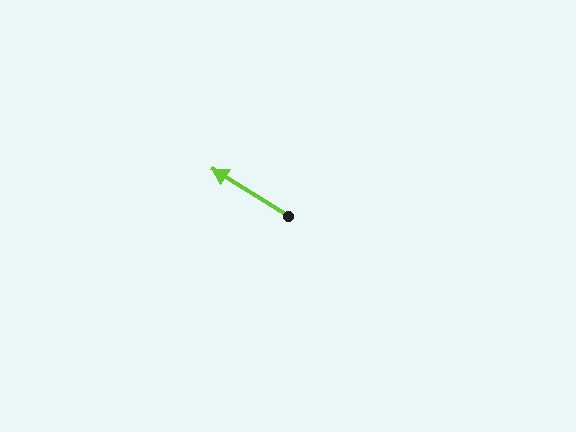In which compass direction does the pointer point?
Northwest.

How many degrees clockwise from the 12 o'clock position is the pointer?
Approximately 302 degrees.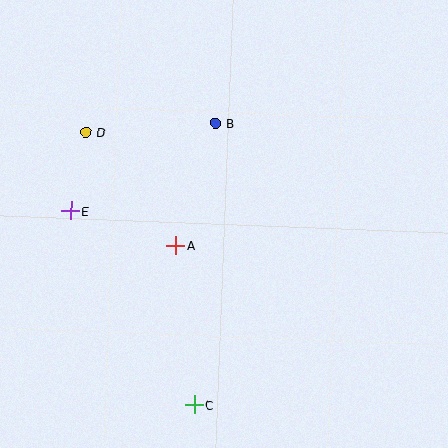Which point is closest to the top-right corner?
Point B is closest to the top-right corner.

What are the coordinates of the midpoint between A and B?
The midpoint between A and B is at (195, 184).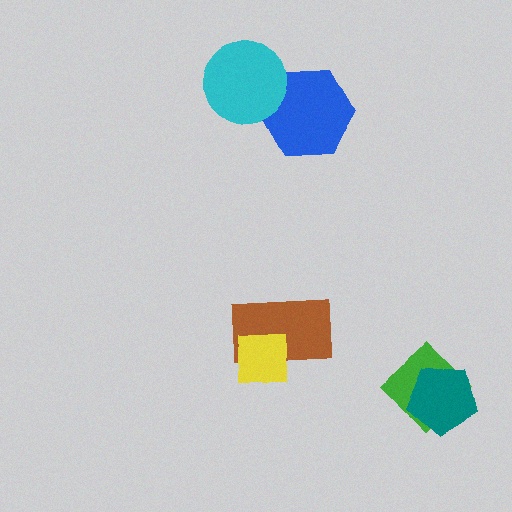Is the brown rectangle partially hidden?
Yes, it is partially covered by another shape.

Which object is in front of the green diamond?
The teal pentagon is in front of the green diamond.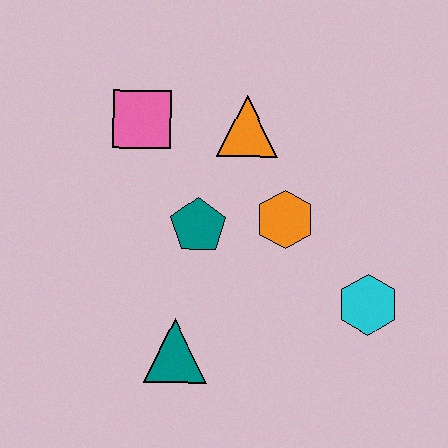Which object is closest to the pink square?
The orange triangle is closest to the pink square.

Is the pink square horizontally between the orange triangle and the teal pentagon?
No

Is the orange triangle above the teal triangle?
Yes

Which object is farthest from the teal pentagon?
The cyan hexagon is farthest from the teal pentagon.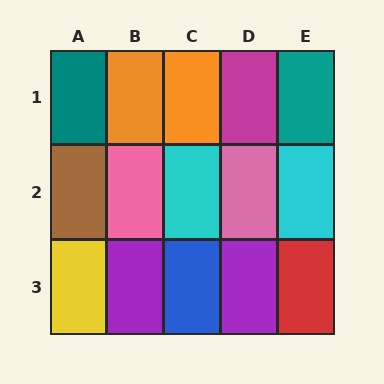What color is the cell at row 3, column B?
Purple.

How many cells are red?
1 cell is red.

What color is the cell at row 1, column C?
Orange.